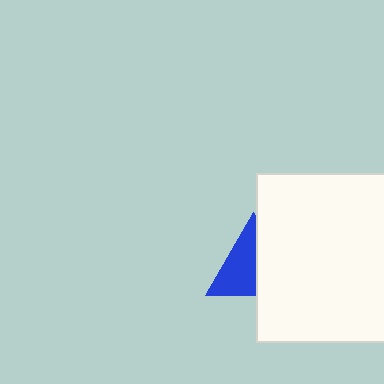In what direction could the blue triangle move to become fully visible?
The blue triangle could move left. That would shift it out from behind the white square entirely.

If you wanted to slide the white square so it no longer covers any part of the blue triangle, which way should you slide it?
Slide it right — that is the most direct way to separate the two shapes.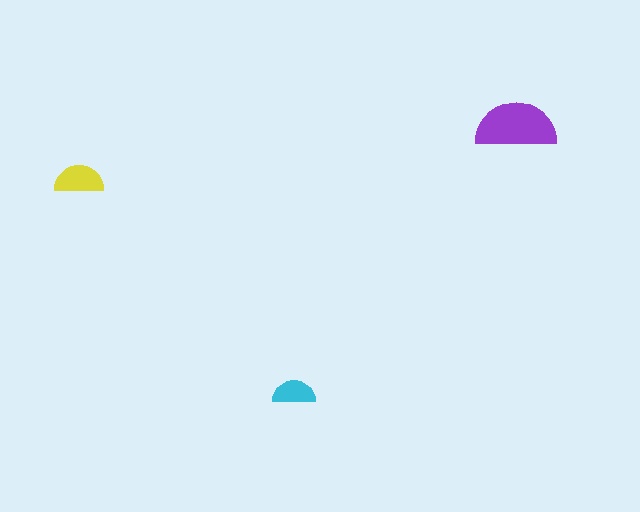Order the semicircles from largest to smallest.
the purple one, the yellow one, the cyan one.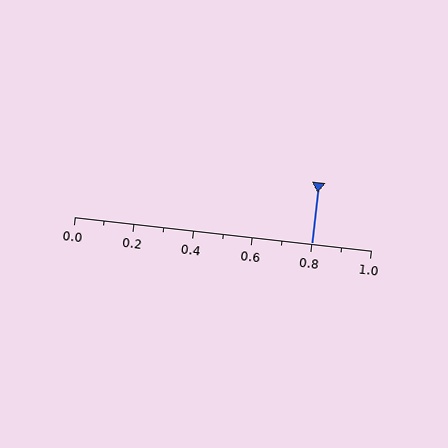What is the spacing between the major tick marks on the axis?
The major ticks are spaced 0.2 apart.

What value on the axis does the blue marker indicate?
The marker indicates approximately 0.8.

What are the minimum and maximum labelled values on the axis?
The axis runs from 0.0 to 1.0.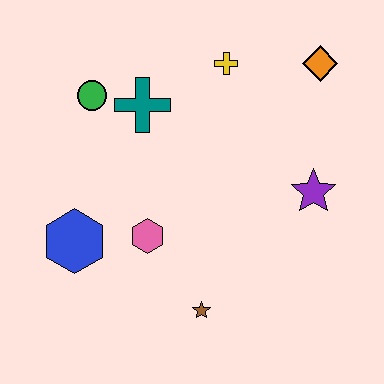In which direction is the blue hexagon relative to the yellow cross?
The blue hexagon is below the yellow cross.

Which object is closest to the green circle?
The teal cross is closest to the green circle.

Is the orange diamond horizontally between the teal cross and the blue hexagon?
No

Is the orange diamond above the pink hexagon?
Yes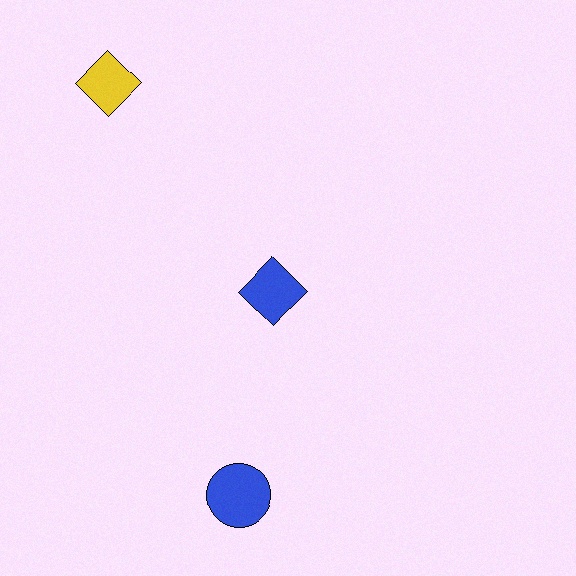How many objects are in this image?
There are 3 objects.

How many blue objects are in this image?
There are 2 blue objects.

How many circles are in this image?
There is 1 circle.